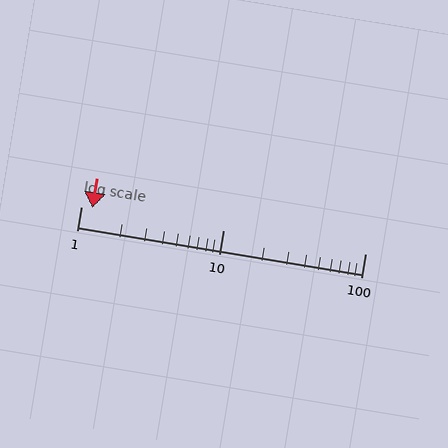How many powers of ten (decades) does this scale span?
The scale spans 2 decades, from 1 to 100.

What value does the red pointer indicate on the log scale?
The pointer indicates approximately 1.2.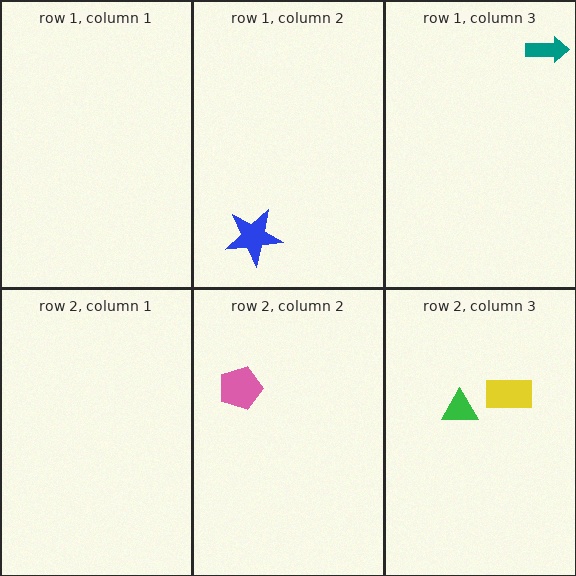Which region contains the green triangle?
The row 2, column 3 region.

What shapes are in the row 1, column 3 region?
The teal arrow.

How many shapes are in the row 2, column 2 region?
1.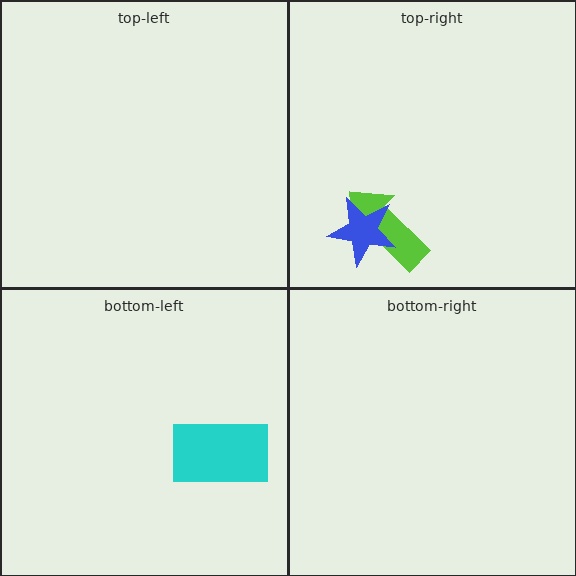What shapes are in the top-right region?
The lime arrow, the blue star.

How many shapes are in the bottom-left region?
1.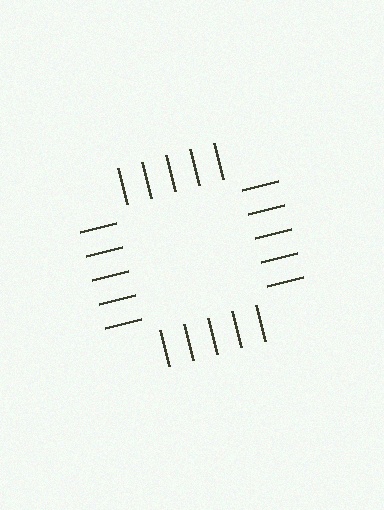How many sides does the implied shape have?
4 sides — the line-ends trace a square.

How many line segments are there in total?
20 — 5 along each of the 4 edges.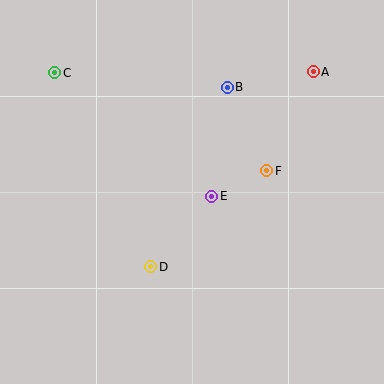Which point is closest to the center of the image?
Point E at (212, 196) is closest to the center.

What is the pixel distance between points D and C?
The distance between D and C is 216 pixels.